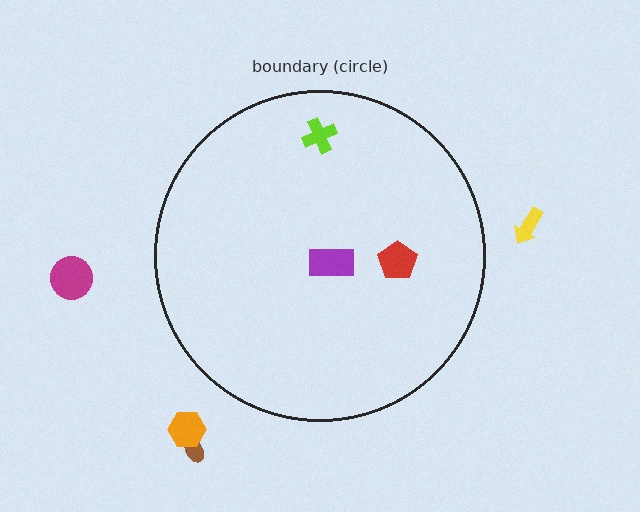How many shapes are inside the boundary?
3 inside, 4 outside.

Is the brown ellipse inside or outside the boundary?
Outside.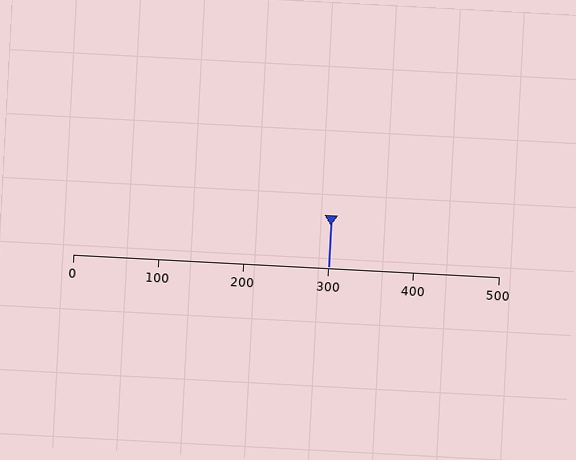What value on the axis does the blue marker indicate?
The marker indicates approximately 300.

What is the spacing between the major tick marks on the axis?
The major ticks are spaced 100 apart.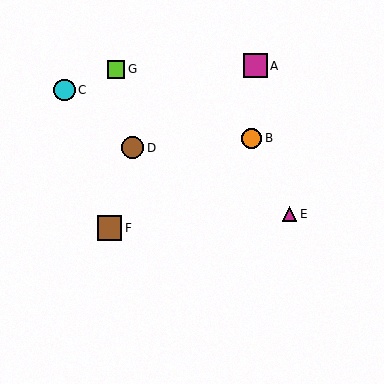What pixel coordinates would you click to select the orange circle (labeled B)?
Click at (252, 138) to select the orange circle B.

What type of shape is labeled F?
Shape F is a brown square.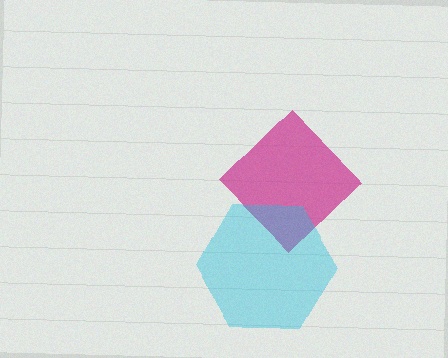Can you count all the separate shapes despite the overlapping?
Yes, there are 2 separate shapes.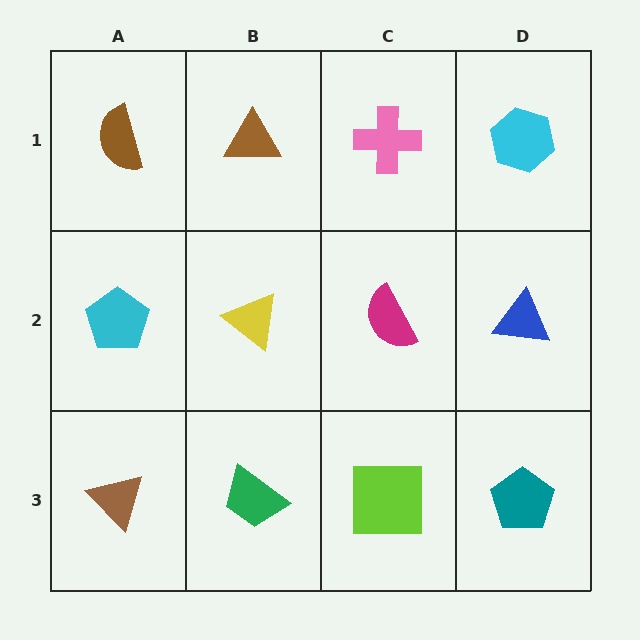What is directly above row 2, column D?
A cyan hexagon.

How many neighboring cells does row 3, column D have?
2.